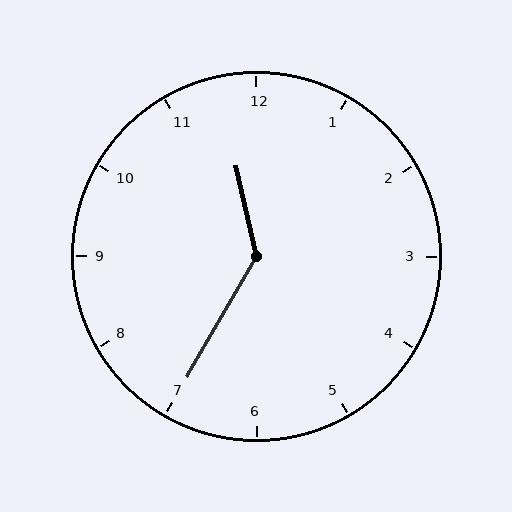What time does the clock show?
11:35.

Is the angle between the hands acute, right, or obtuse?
It is obtuse.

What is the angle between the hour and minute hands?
Approximately 138 degrees.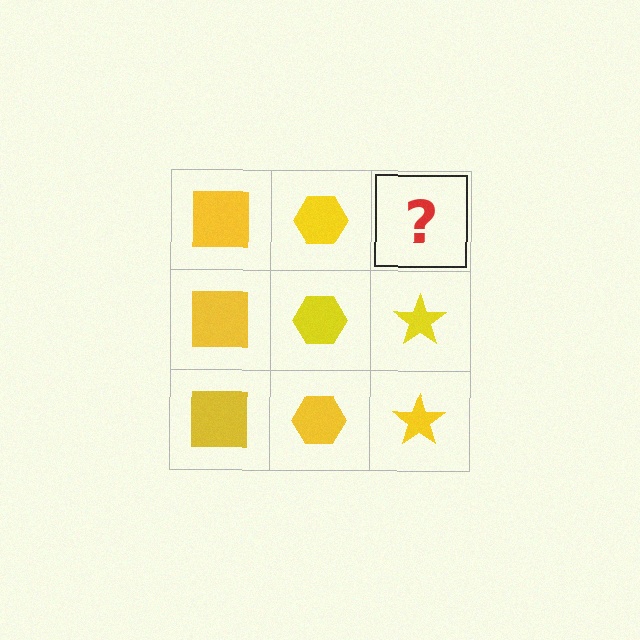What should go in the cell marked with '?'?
The missing cell should contain a yellow star.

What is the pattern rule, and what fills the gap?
The rule is that each column has a consistent shape. The gap should be filled with a yellow star.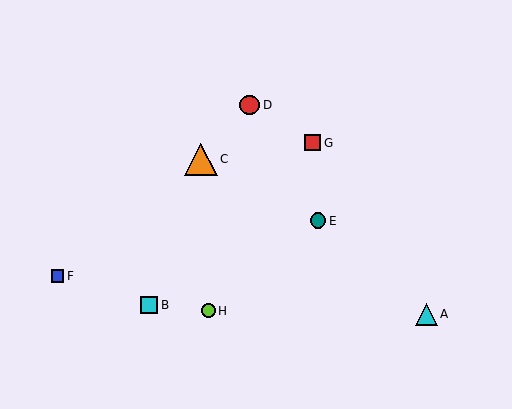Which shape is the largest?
The orange triangle (labeled C) is the largest.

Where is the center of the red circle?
The center of the red circle is at (250, 105).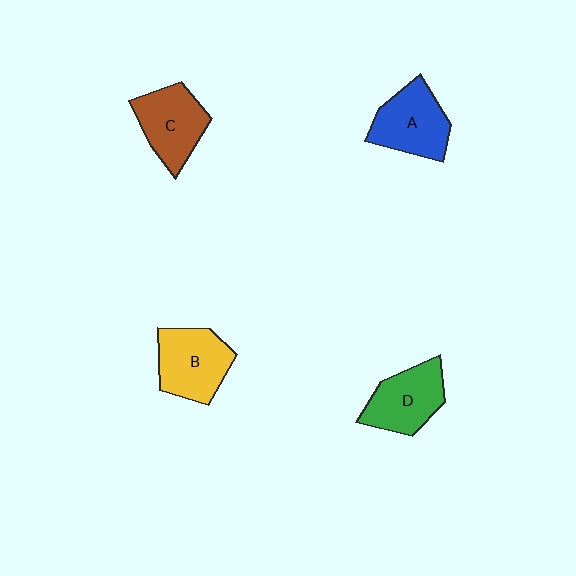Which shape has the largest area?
Shape B (yellow).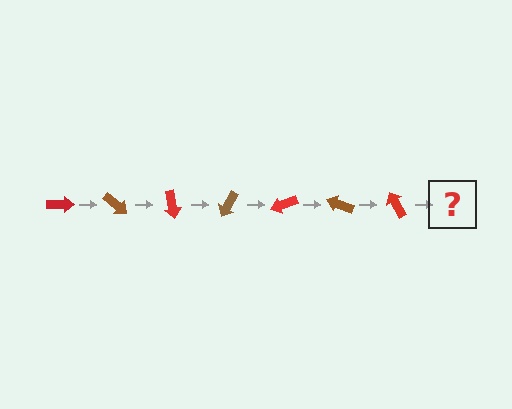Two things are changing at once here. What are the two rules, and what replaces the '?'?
The two rules are that it rotates 40 degrees each step and the color cycles through red and brown. The '?' should be a brown arrow, rotated 280 degrees from the start.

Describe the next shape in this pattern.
It should be a brown arrow, rotated 280 degrees from the start.